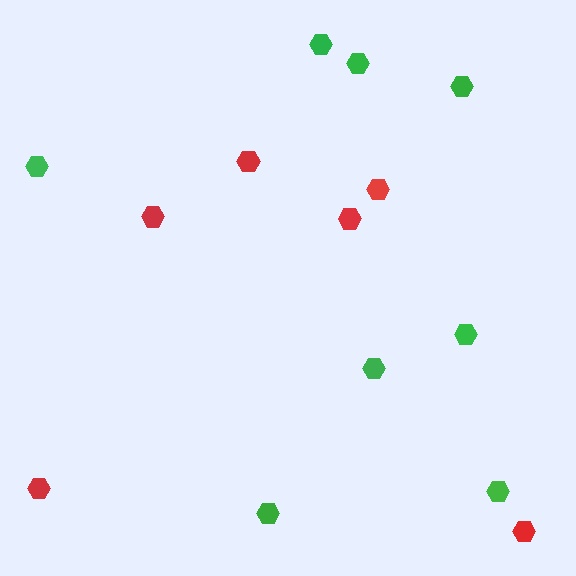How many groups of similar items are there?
There are 2 groups: one group of red hexagons (6) and one group of green hexagons (8).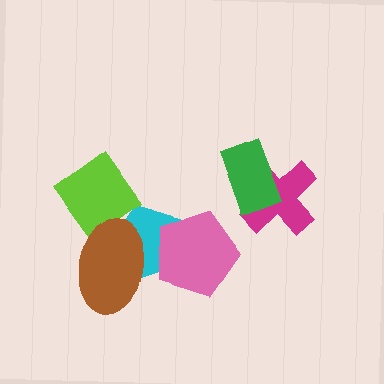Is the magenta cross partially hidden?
Yes, it is partially covered by another shape.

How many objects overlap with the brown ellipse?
2 objects overlap with the brown ellipse.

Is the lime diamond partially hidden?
Yes, it is partially covered by another shape.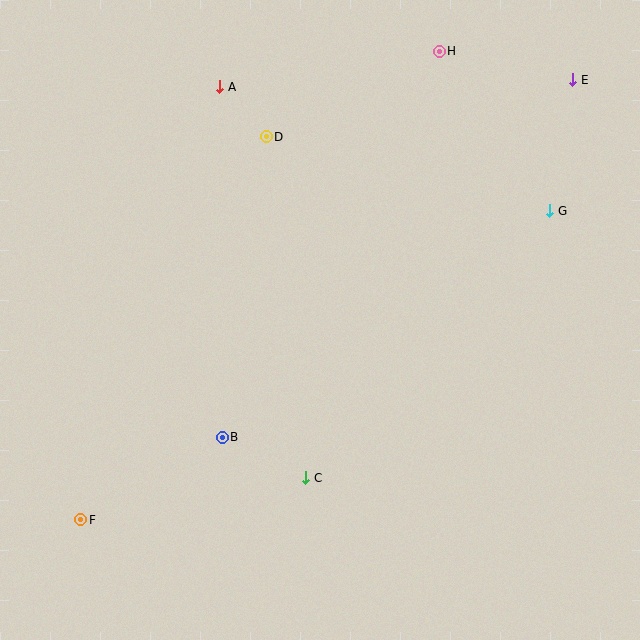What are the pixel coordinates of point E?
Point E is at (573, 80).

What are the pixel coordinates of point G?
Point G is at (550, 211).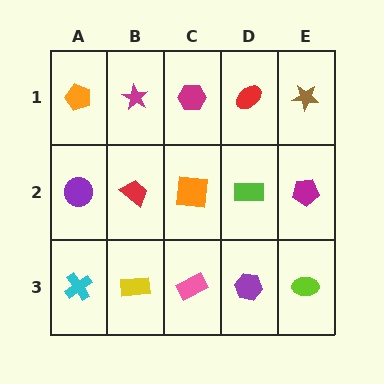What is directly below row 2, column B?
A yellow rectangle.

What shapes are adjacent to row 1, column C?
An orange square (row 2, column C), a magenta star (row 1, column B), a red ellipse (row 1, column D).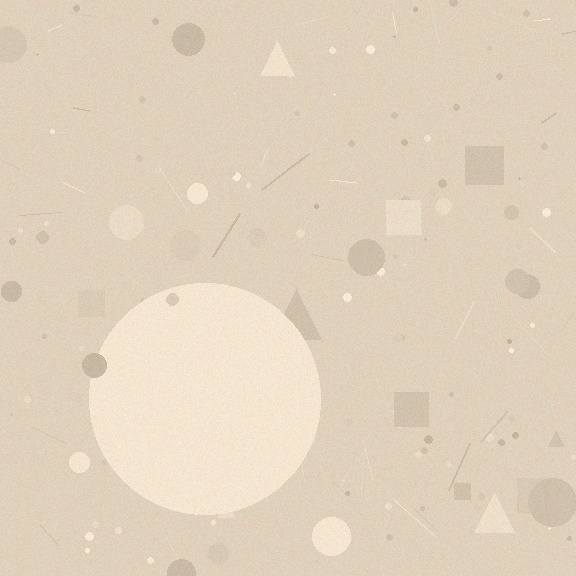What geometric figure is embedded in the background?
A circle is embedded in the background.